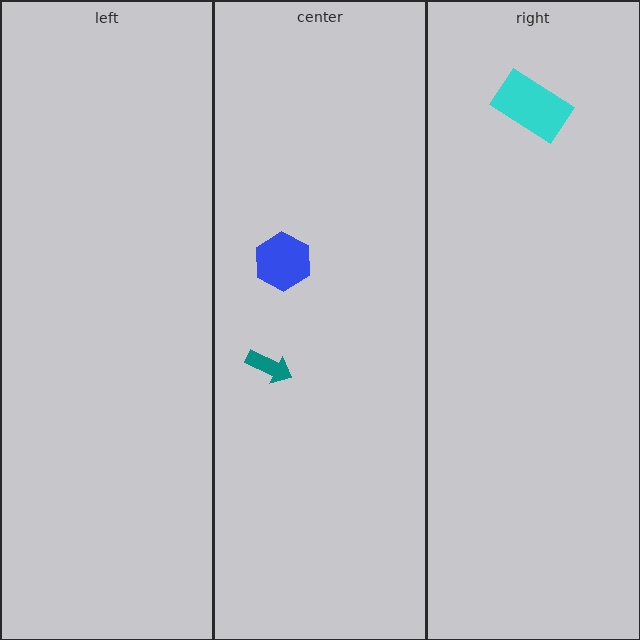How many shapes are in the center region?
2.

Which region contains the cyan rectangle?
The right region.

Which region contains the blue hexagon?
The center region.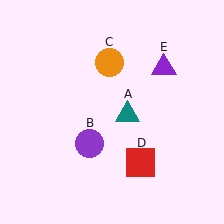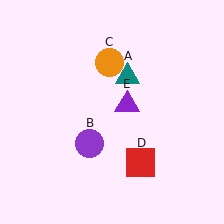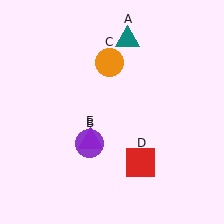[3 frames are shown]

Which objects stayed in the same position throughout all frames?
Purple circle (object B) and orange circle (object C) and red square (object D) remained stationary.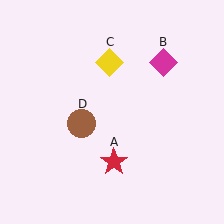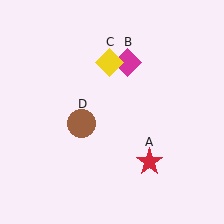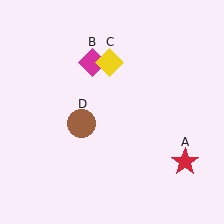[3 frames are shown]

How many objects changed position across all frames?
2 objects changed position: red star (object A), magenta diamond (object B).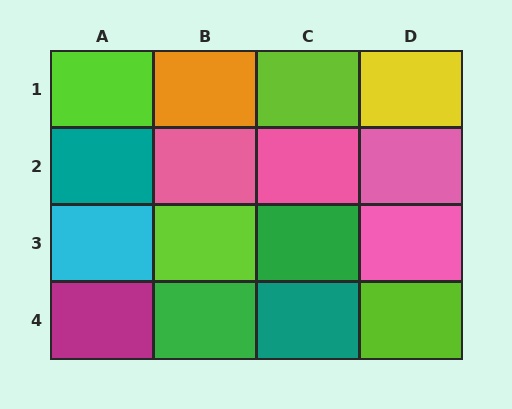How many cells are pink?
4 cells are pink.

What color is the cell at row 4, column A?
Magenta.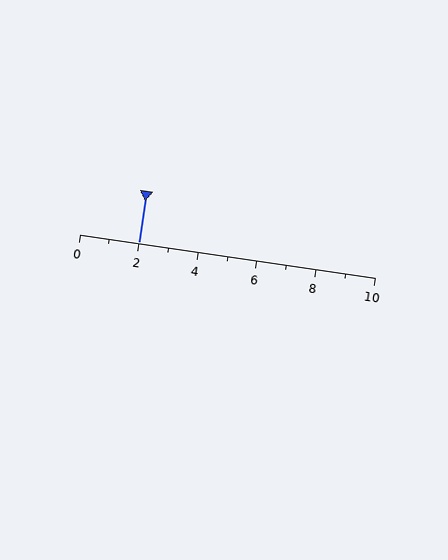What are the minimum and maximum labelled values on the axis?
The axis runs from 0 to 10.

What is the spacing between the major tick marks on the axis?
The major ticks are spaced 2 apart.